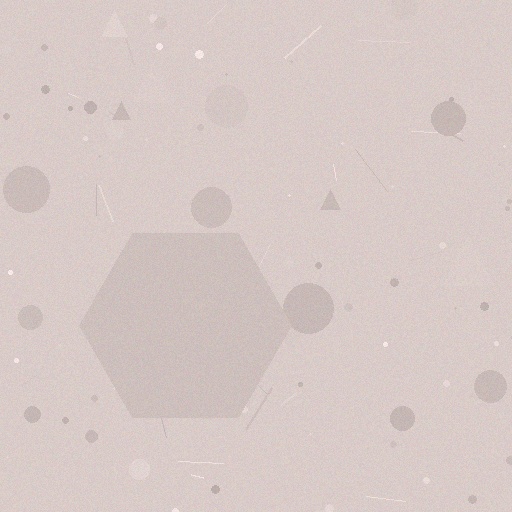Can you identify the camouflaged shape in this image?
The camouflaged shape is a hexagon.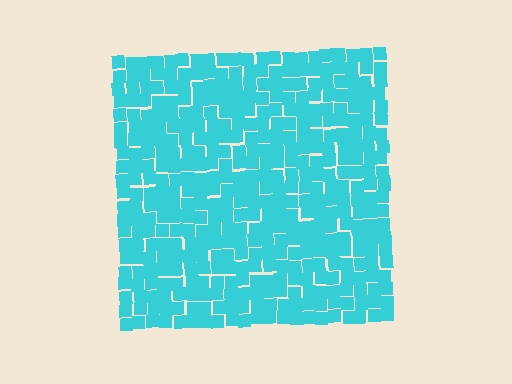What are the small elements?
The small elements are squares.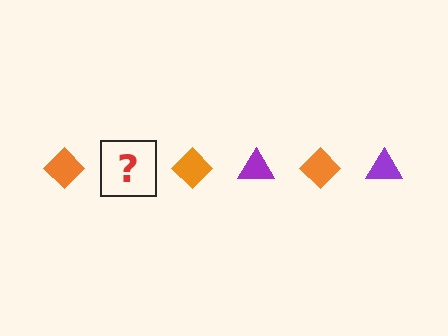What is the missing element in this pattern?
The missing element is a purple triangle.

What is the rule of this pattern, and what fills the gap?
The rule is that the pattern alternates between orange diamond and purple triangle. The gap should be filled with a purple triangle.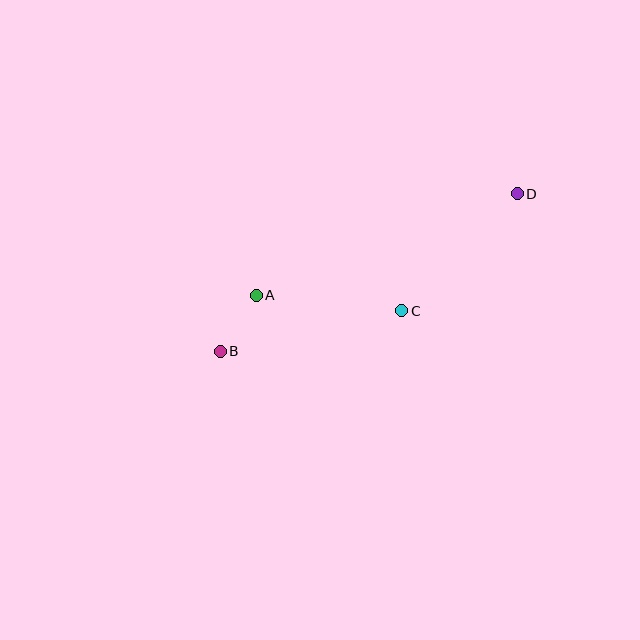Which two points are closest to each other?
Points A and B are closest to each other.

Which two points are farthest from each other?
Points B and D are farthest from each other.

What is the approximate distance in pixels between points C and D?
The distance between C and D is approximately 164 pixels.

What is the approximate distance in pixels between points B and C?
The distance between B and C is approximately 186 pixels.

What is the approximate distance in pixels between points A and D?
The distance between A and D is approximately 280 pixels.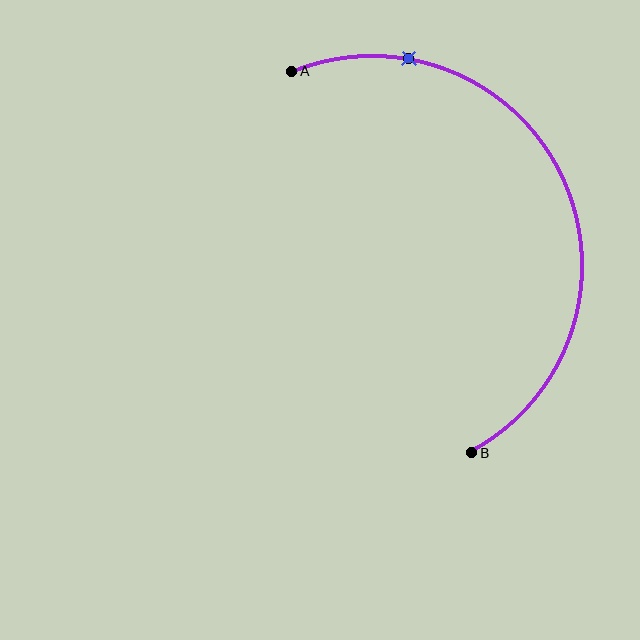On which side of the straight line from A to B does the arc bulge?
The arc bulges to the right of the straight line connecting A and B.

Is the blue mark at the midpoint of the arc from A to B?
No. The blue mark lies on the arc but is closer to endpoint A. The arc midpoint would be at the point on the curve equidistant along the arc from both A and B.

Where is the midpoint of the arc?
The arc midpoint is the point on the curve farthest from the straight line joining A and B. It sits to the right of that line.